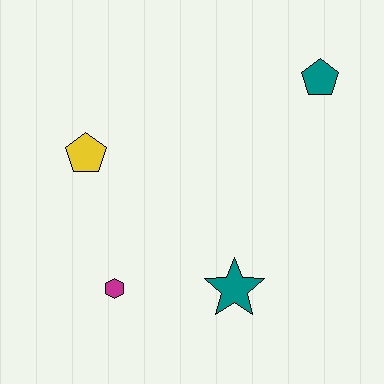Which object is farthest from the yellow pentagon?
The teal pentagon is farthest from the yellow pentagon.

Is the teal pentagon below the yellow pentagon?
No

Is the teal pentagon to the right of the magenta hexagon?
Yes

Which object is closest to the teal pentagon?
The teal star is closest to the teal pentagon.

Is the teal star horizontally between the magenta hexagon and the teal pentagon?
Yes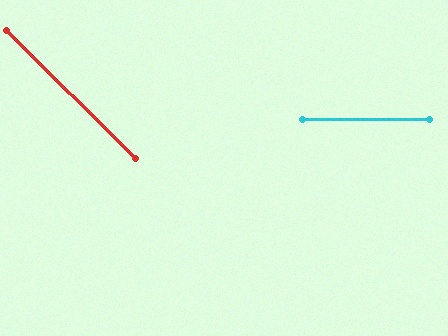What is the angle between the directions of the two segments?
Approximately 45 degrees.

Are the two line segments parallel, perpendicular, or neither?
Neither parallel nor perpendicular — they differ by about 45°.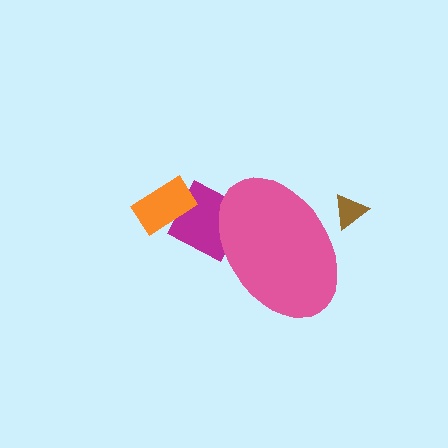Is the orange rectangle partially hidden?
No, the orange rectangle is fully visible.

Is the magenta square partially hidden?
Yes, the magenta square is partially hidden behind the pink ellipse.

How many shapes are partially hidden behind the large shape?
2 shapes are partially hidden.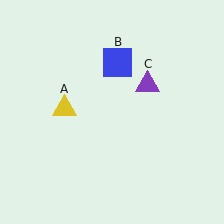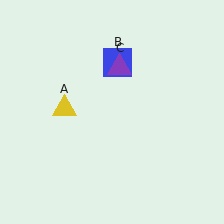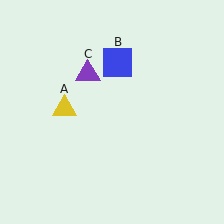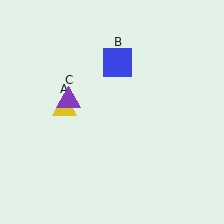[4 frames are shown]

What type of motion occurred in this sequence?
The purple triangle (object C) rotated counterclockwise around the center of the scene.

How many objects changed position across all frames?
1 object changed position: purple triangle (object C).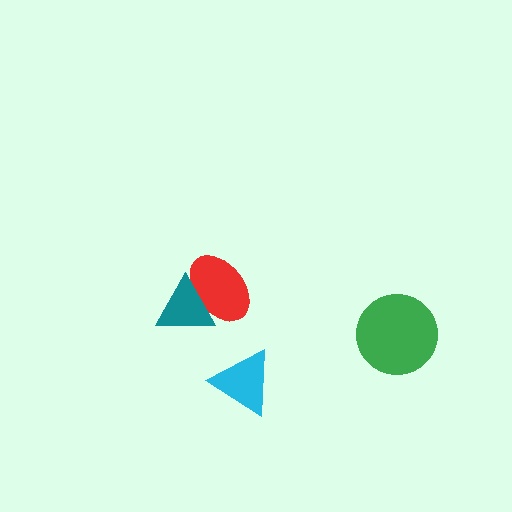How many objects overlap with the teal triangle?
1 object overlaps with the teal triangle.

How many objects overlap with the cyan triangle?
0 objects overlap with the cyan triangle.